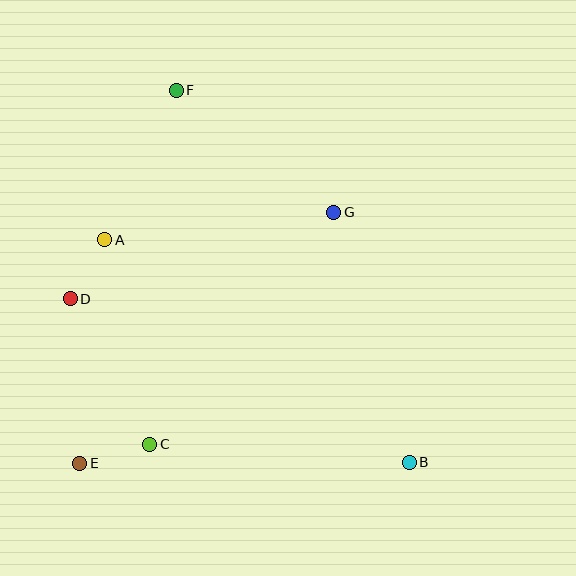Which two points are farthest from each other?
Points B and F are farthest from each other.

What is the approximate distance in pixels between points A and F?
The distance between A and F is approximately 165 pixels.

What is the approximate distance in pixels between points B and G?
The distance between B and G is approximately 261 pixels.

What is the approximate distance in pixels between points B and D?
The distance between B and D is approximately 377 pixels.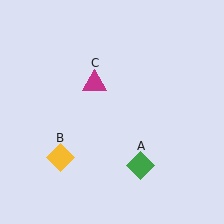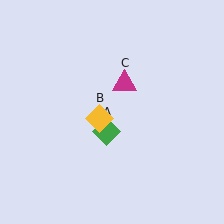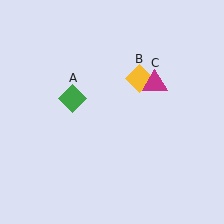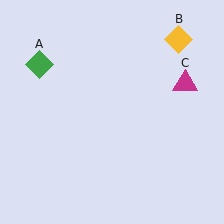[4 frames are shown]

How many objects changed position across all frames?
3 objects changed position: green diamond (object A), yellow diamond (object B), magenta triangle (object C).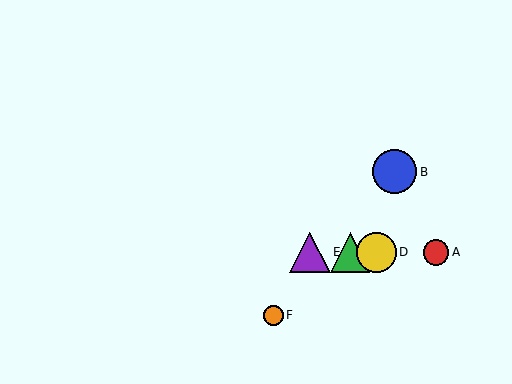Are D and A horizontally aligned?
Yes, both are at y≈252.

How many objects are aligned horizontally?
4 objects (A, C, D, E) are aligned horizontally.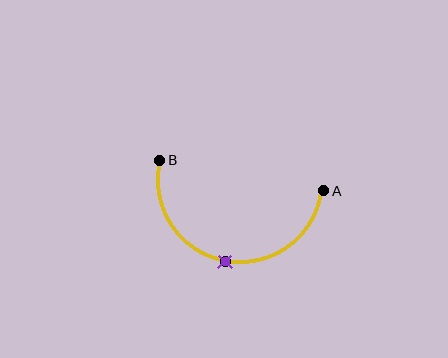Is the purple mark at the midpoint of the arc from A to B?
Yes. The purple mark lies on the arc at equal arc-length from both A and B — it is the arc midpoint.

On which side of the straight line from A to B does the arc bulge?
The arc bulges below the straight line connecting A and B.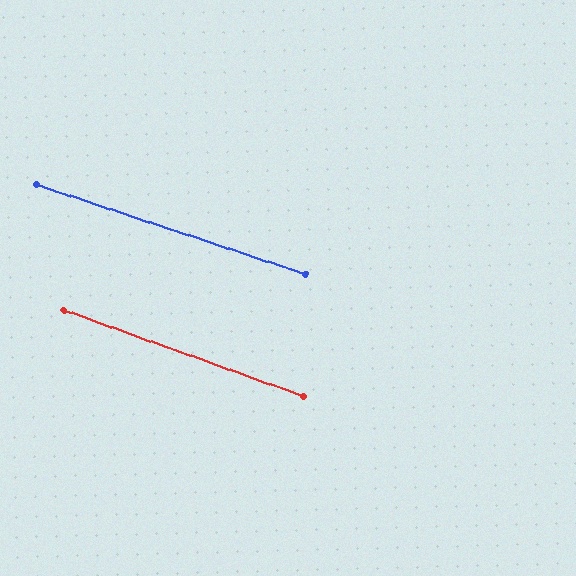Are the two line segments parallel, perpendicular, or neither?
Parallel — their directions differ by only 1.4°.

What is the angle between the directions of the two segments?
Approximately 1 degree.